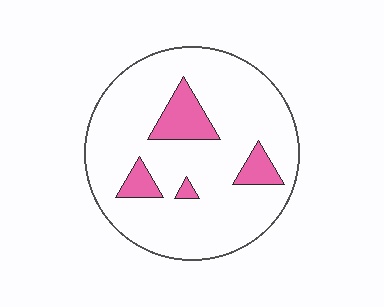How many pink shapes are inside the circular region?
4.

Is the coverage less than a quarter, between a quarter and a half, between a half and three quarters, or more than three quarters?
Less than a quarter.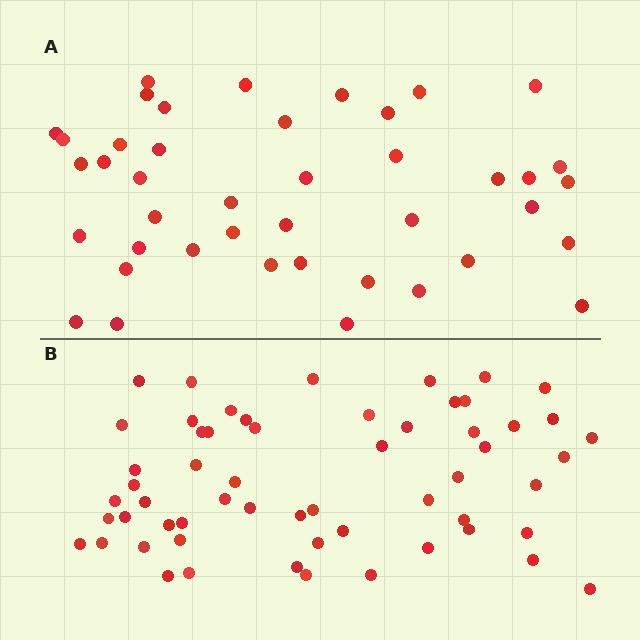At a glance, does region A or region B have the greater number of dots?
Region B (the bottom region) has more dots.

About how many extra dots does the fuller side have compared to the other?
Region B has approximately 15 more dots than region A.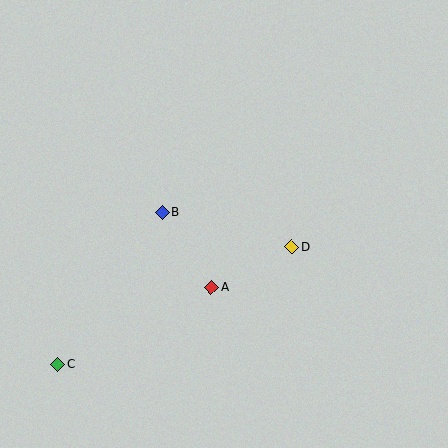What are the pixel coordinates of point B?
Point B is at (162, 212).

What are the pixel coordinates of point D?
Point D is at (292, 247).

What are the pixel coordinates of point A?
Point A is at (211, 287).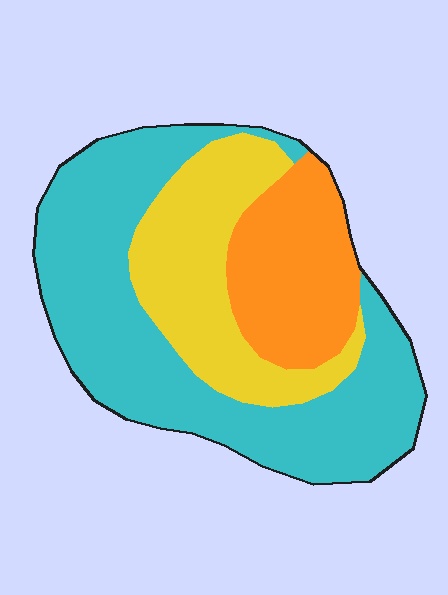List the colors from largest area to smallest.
From largest to smallest: cyan, yellow, orange.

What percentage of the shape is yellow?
Yellow covers 26% of the shape.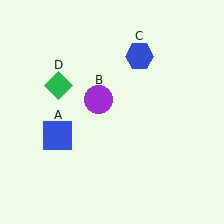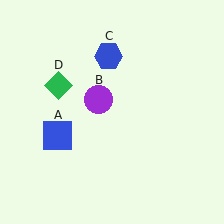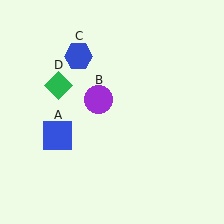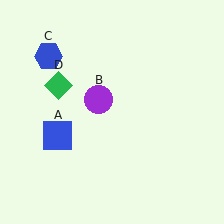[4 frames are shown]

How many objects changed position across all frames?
1 object changed position: blue hexagon (object C).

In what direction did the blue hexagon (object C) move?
The blue hexagon (object C) moved left.